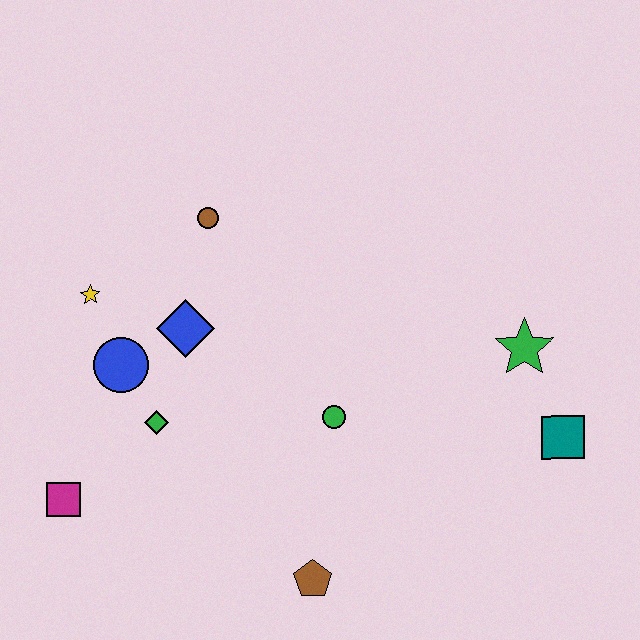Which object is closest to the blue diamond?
The blue circle is closest to the blue diamond.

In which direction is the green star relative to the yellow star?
The green star is to the right of the yellow star.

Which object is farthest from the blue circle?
The teal square is farthest from the blue circle.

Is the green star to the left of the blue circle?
No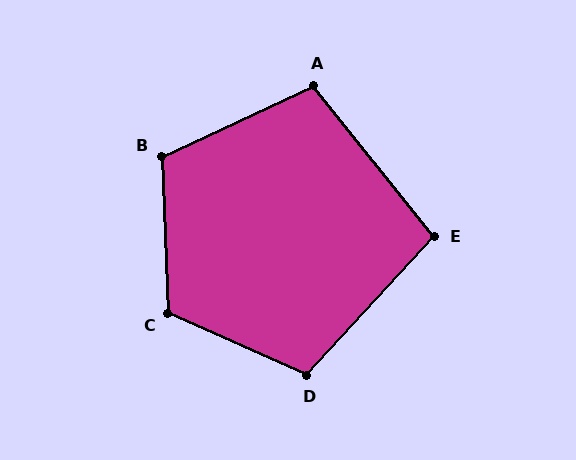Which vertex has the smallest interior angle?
E, at approximately 99 degrees.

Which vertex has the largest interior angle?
C, at approximately 116 degrees.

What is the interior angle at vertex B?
Approximately 113 degrees (obtuse).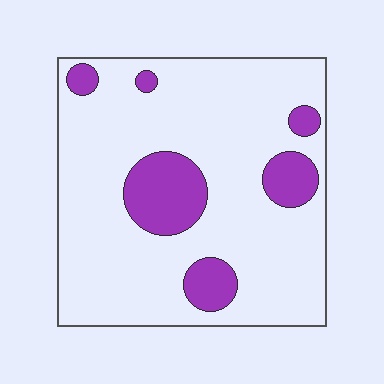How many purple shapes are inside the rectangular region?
6.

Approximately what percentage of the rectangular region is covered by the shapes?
Approximately 15%.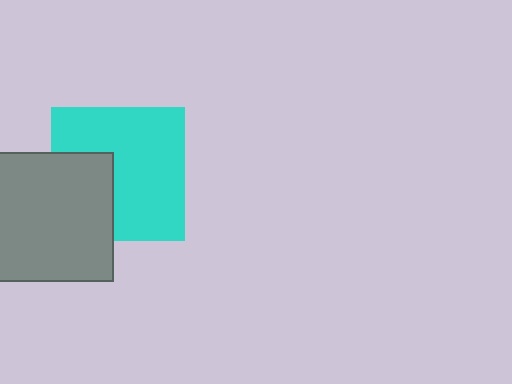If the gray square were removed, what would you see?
You would see the complete cyan square.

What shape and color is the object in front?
The object in front is a gray square.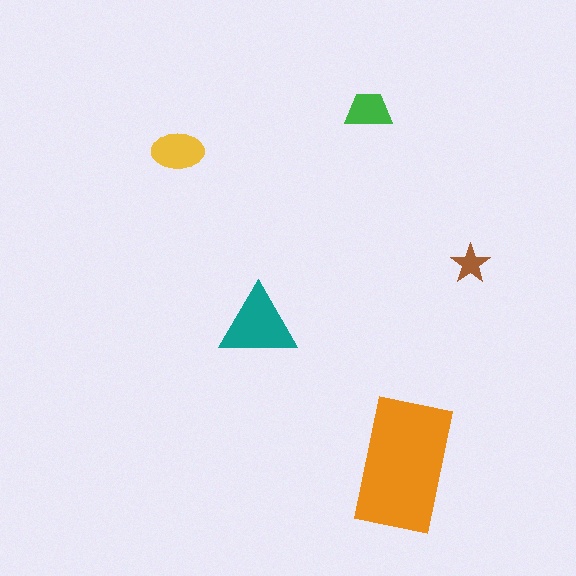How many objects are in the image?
There are 5 objects in the image.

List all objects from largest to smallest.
The orange rectangle, the teal triangle, the yellow ellipse, the green trapezoid, the brown star.